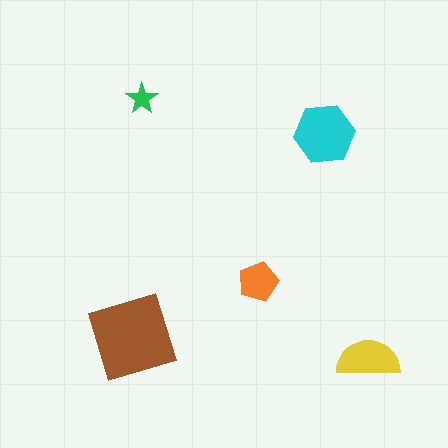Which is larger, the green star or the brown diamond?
The brown diamond.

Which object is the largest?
The brown diamond.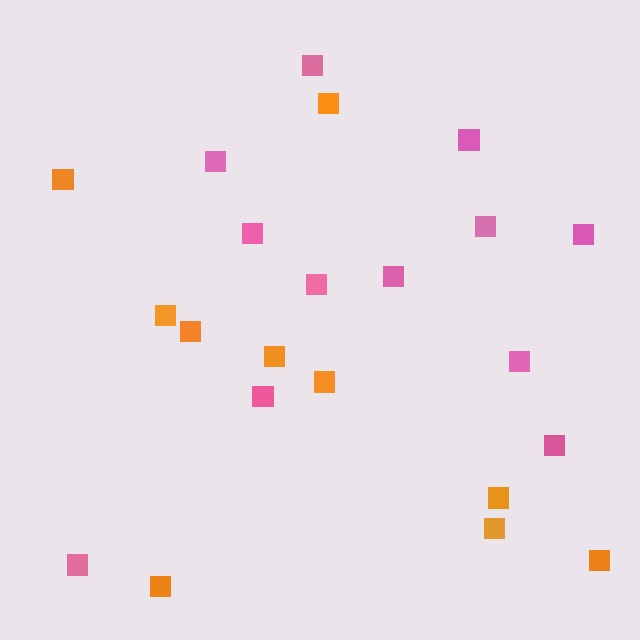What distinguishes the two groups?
There are 2 groups: one group of orange squares (10) and one group of pink squares (12).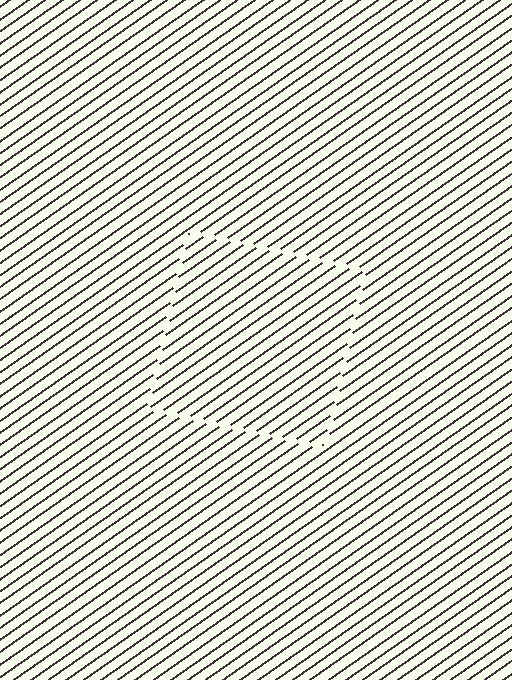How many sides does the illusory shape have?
4 sides — the line-ends trace a square.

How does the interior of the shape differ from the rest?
The interior of the shape contains the same grating, shifted by half a period — the contour is defined by the phase discontinuity where line-ends from the inner and outer gratings abut.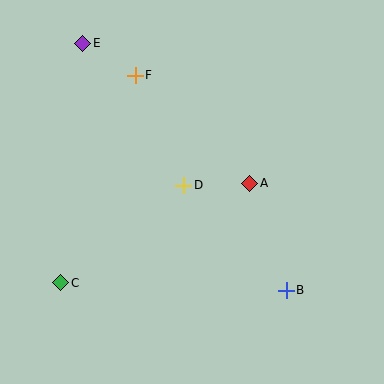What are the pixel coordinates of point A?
Point A is at (250, 183).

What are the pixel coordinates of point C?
Point C is at (61, 283).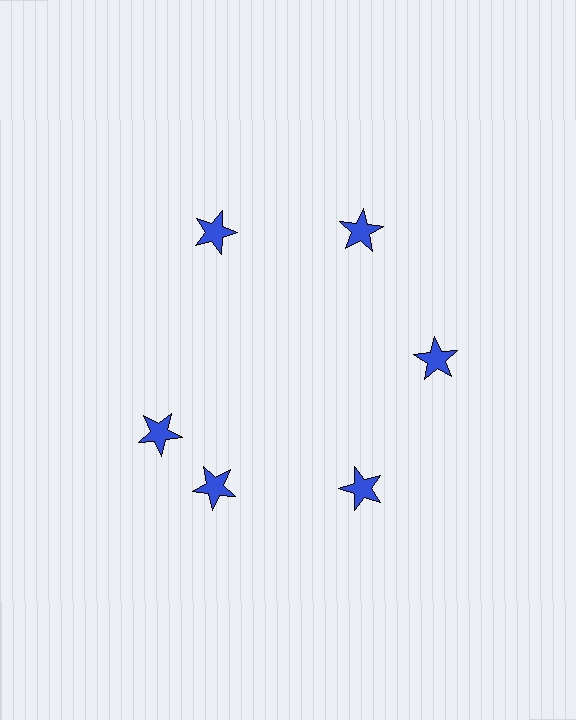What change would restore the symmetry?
The symmetry would be restored by rotating it back into even spacing with its neighbors so that all 6 stars sit at equal angles and equal distance from the center.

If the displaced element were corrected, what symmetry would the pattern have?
It would have 6-fold rotational symmetry — the pattern would map onto itself every 60 degrees.